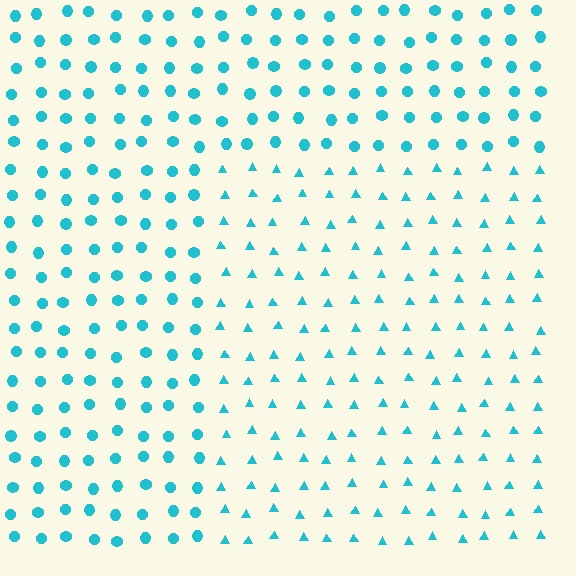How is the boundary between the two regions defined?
The boundary is defined by a change in element shape: triangles inside vs. circles outside. All elements share the same color and spacing.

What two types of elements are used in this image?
The image uses triangles inside the rectangle region and circles outside it.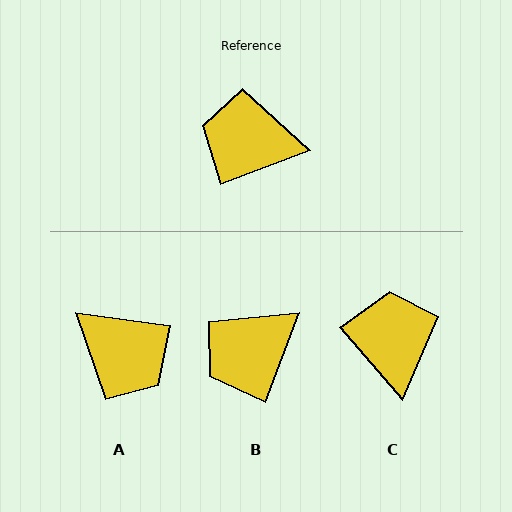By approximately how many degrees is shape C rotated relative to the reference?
Approximately 70 degrees clockwise.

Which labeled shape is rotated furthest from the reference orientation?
A, about 151 degrees away.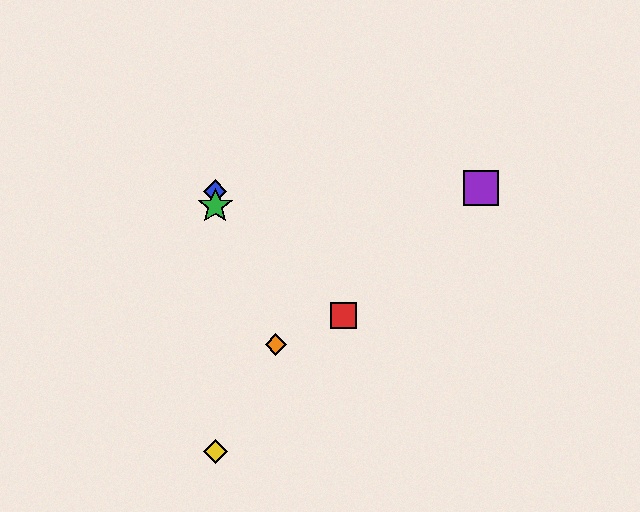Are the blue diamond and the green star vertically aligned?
Yes, both are at x≈215.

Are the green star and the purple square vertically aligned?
No, the green star is at x≈215 and the purple square is at x≈481.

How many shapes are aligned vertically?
3 shapes (the blue diamond, the green star, the yellow diamond) are aligned vertically.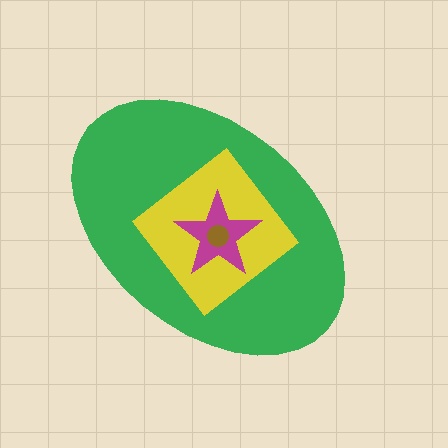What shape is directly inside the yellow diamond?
The magenta star.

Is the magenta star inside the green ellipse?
Yes.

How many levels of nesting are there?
4.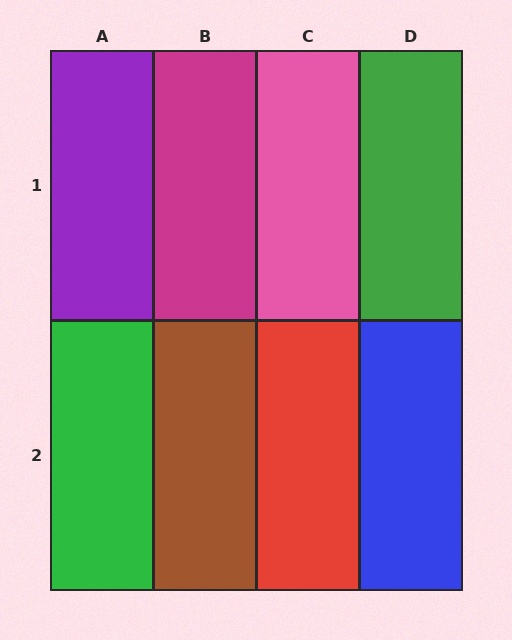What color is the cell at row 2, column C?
Red.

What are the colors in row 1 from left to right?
Purple, magenta, pink, green.